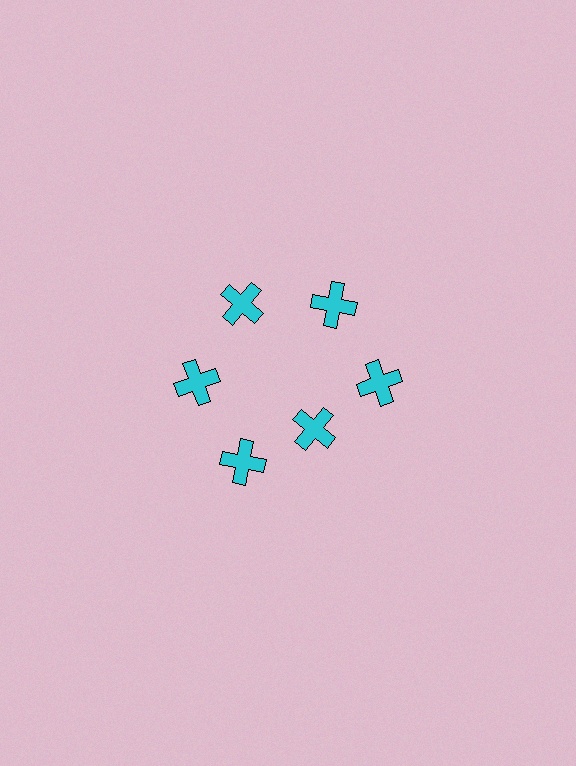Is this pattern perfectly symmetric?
No. The 6 cyan crosses are arranged in a ring, but one element near the 5 o'clock position is pulled inward toward the center, breaking the 6-fold rotational symmetry.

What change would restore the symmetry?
The symmetry would be restored by moving it outward, back onto the ring so that all 6 crosses sit at equal angles and equal distance from the center.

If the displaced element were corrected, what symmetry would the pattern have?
It would have 6-fold rotational symmetry — the pattern would map onto itself every 60 degrees.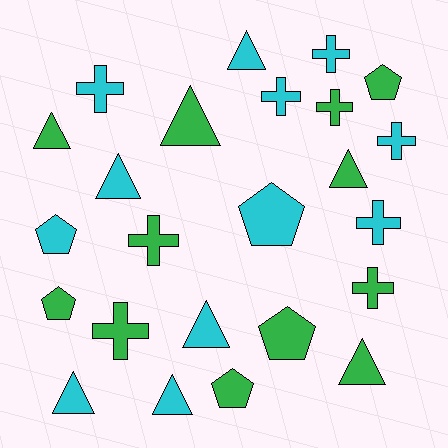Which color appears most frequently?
Green, with 12 objects.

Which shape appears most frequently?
Triangle, with 9 objects.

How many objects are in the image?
There are 24 objects.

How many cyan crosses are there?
There are 5 cyan crosses.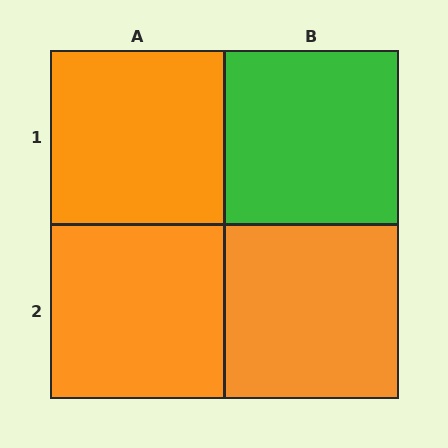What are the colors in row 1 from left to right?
Orange, green.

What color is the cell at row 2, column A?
Orange.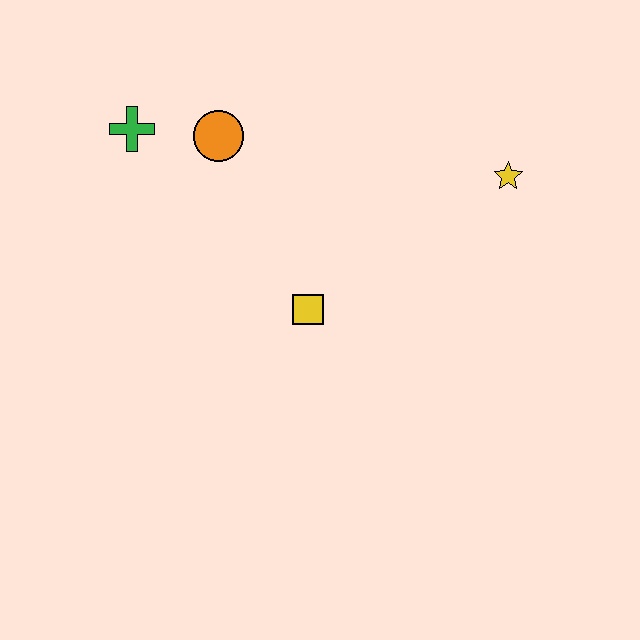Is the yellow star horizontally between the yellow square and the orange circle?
No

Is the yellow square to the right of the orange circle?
Yes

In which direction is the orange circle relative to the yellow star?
The orange circle is to the left of the yellow star.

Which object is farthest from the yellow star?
The green cross is farthest from the yellow star.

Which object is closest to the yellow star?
The yellow square is closest to the yellow star.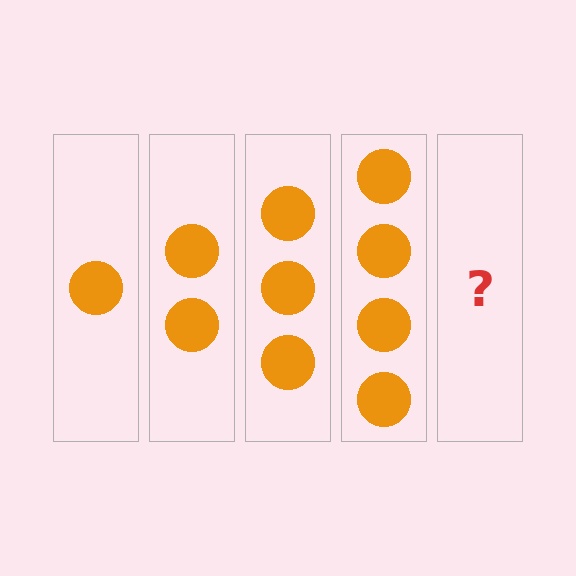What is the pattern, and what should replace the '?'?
The pattern is that each step adds one more circle. The '?' should be 5 circles.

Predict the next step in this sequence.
The next step is 5 circles.